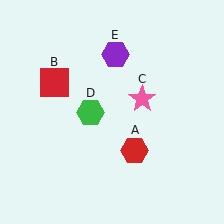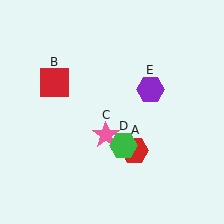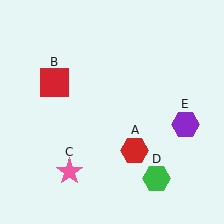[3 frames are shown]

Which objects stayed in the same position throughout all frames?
Red hexagon (object A) and red square (object B) remained stationary.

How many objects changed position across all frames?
3 objects changed position: pink star (object C), green hexagon (object D), purple hexagon (object E).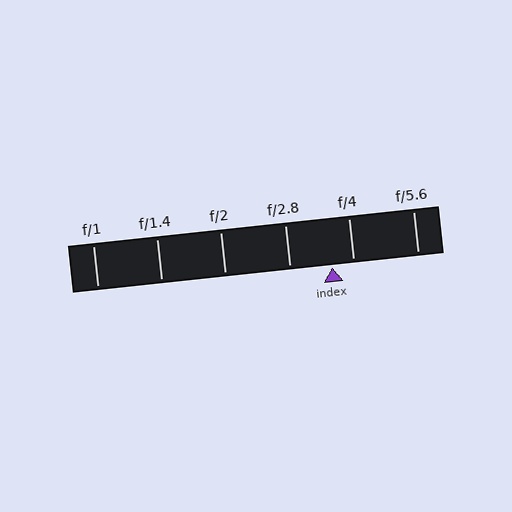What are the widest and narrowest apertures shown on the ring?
The widest aperture shown is f/1 and the narrowest is f/5.6.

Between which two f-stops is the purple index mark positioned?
The index mark is between f/2.8 and f/4.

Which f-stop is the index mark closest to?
The index mark is closest to f/4.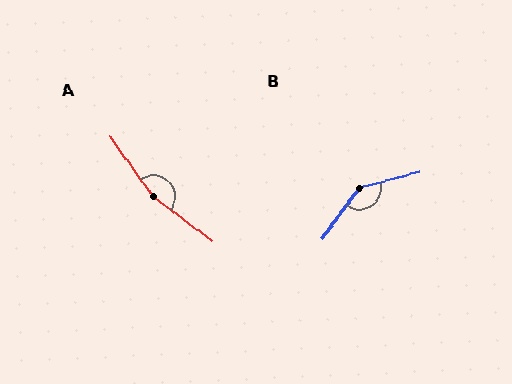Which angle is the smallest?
B, at approximately 140 degrees.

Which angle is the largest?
A, at approximately 163 degrees.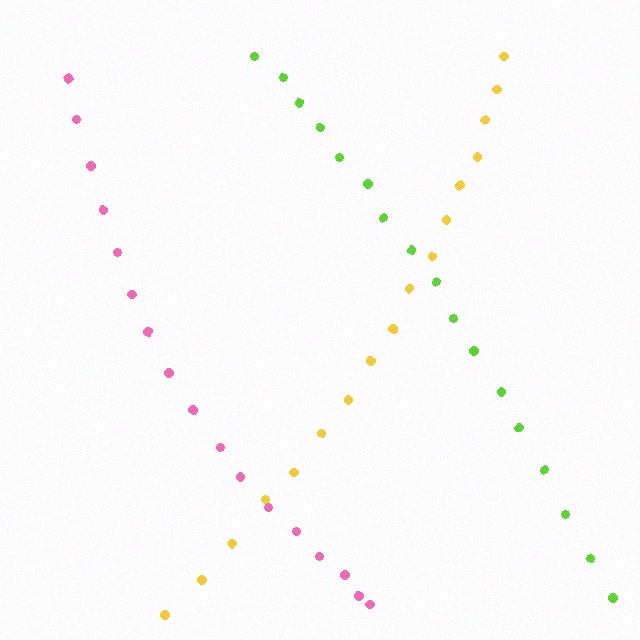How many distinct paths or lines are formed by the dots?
There are 3 distinct paths.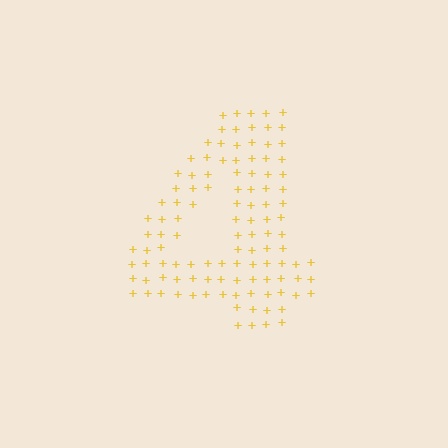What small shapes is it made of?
It is made of small plus signs.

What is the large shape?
The large shape is the digit 4.